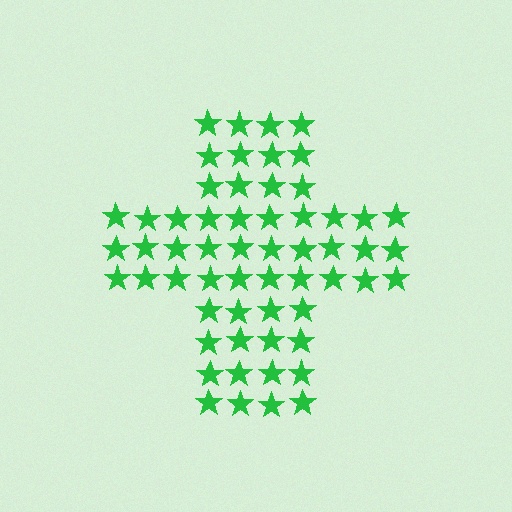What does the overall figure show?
The overall figure shows a cross.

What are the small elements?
The small elements are stars.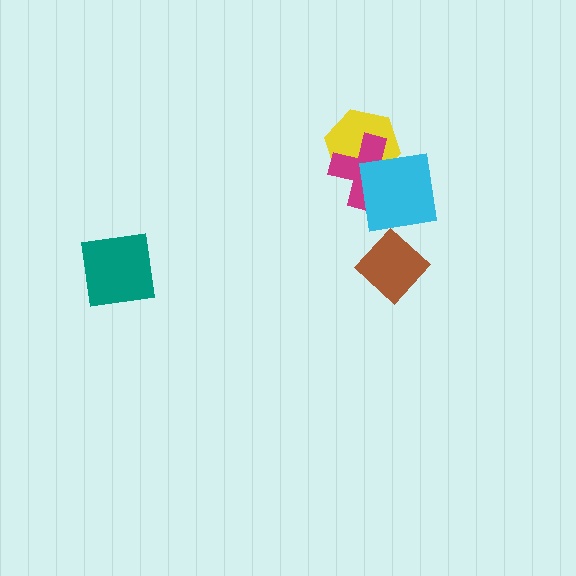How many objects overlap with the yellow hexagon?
2 objects overlap with the yellow hexagon.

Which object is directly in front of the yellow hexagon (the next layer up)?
The magenta cross is directly in front of the yellow hexagon.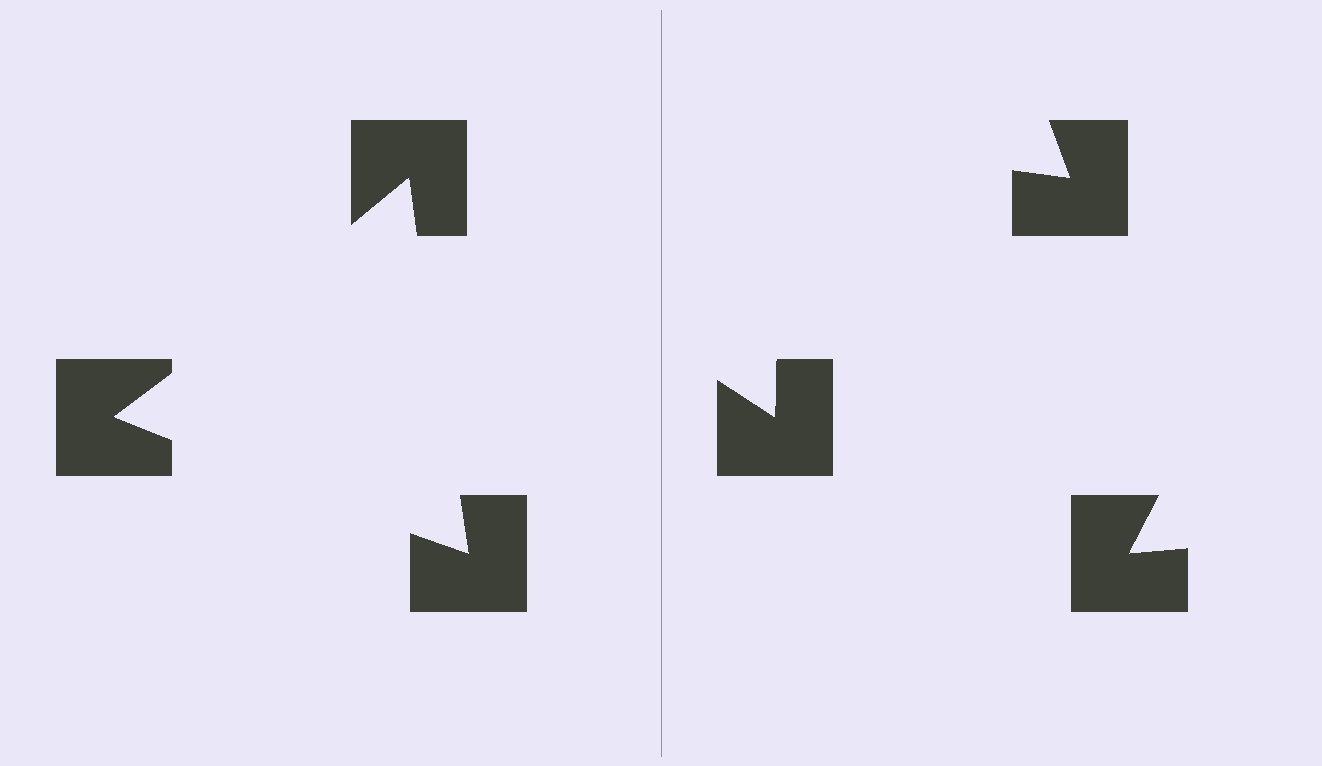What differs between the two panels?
The notched squares are positioned identically on both sides; only the wedge orientations differ. On the left they align to a triangle; on the right they are misaligned.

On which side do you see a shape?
An illusory triangle appears on the left side. On the right side the wedge cuts are rotated, so no coherent shape forms.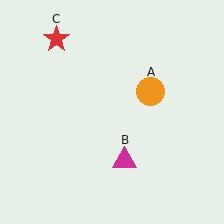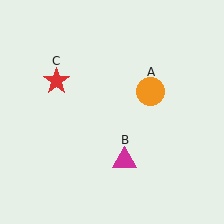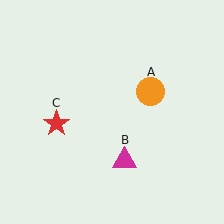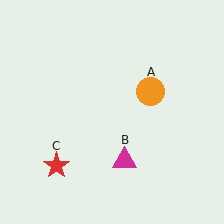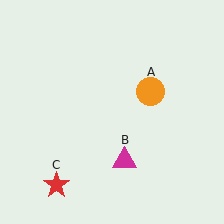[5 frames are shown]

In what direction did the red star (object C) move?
The red star (object C) moved down.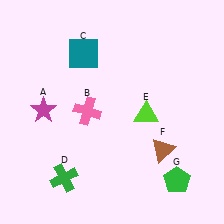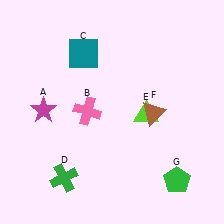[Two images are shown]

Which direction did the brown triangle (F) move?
The brown triangle (F) moved up.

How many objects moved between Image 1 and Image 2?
1 object moved between the two images.